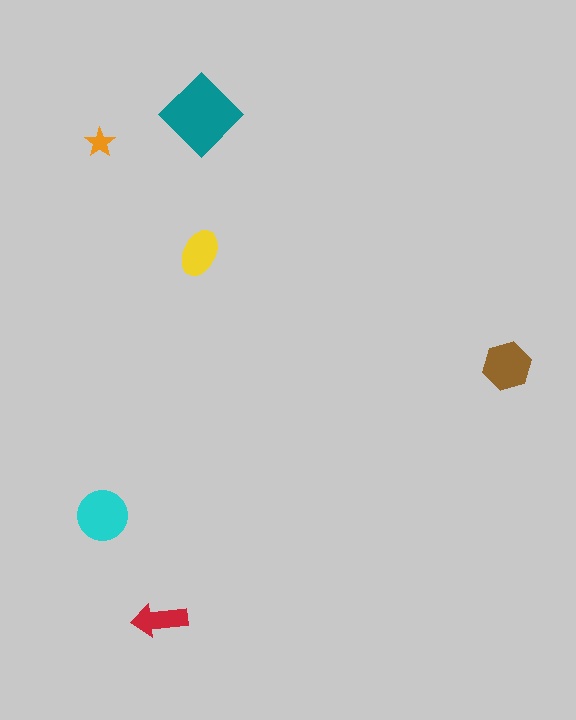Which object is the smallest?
The orange star.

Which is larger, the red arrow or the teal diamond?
The teal diamond.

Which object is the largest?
The teal diamond.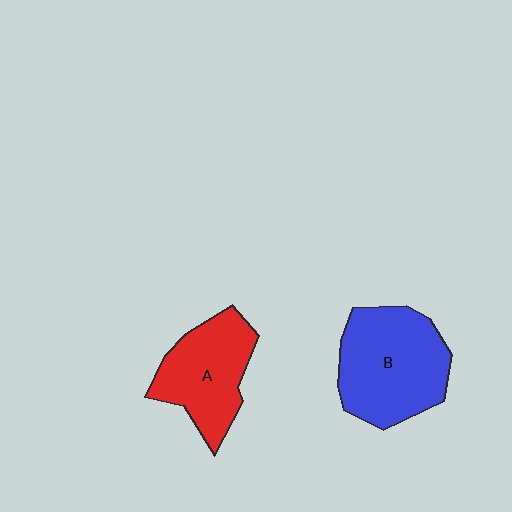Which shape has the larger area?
Shape B (blue).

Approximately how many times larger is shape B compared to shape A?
Approximately 1.3 times.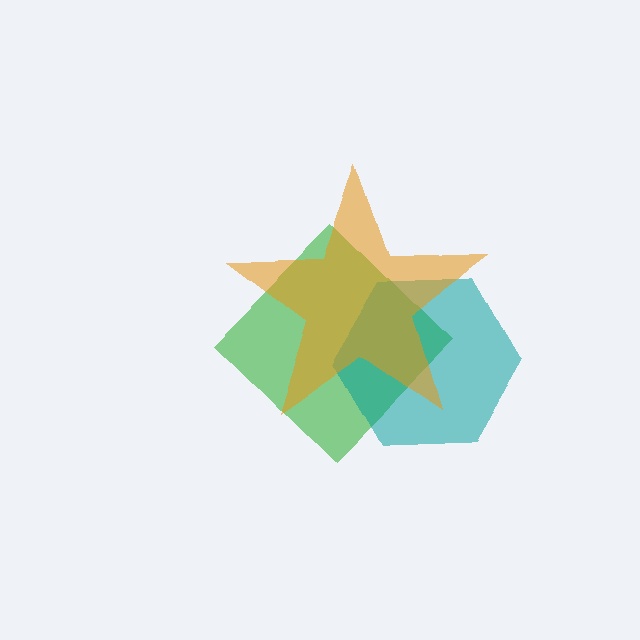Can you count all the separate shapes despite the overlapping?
Yes, there are 3 separate shapes.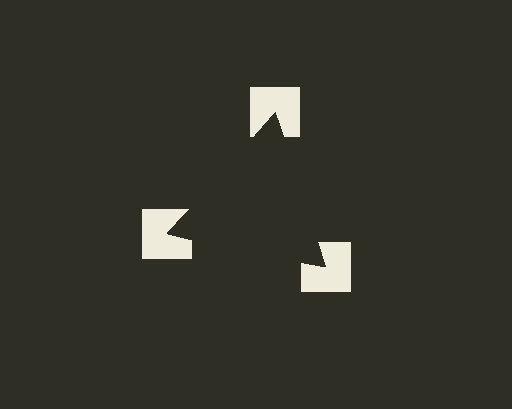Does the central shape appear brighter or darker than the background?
It typically appears slightly darker than the background, even though no actual brightness change is drawn.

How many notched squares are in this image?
There are 3 — one at each vertex of the illusory triangle.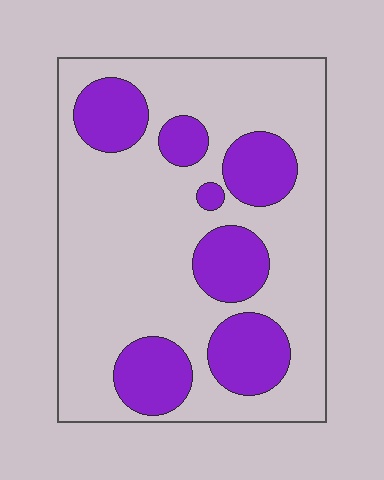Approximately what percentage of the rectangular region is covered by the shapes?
Approximately 25%.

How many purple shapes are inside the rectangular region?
7.